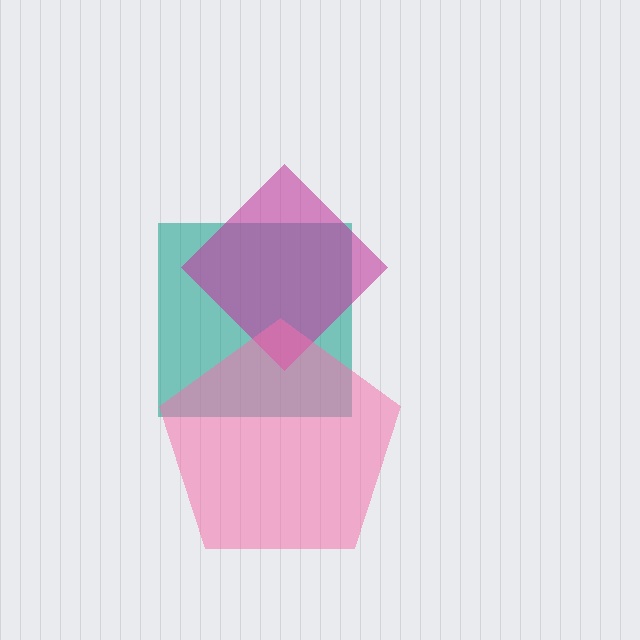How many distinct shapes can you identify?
There are 3 distinct shapes: a teal square, a magenta diamond, a pink pentagon.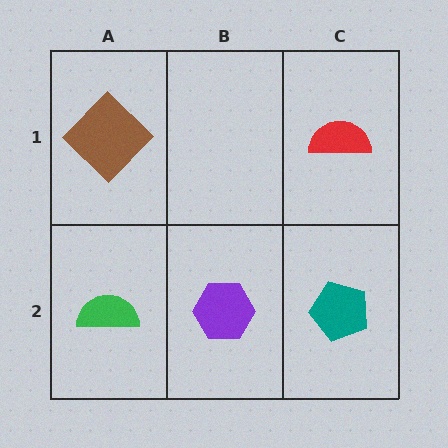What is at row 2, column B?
A purple hexagon.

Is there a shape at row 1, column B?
No, that cell is empty.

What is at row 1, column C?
A red semicircle.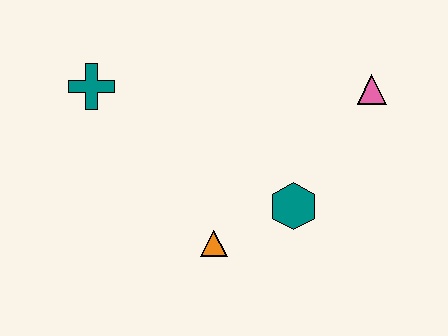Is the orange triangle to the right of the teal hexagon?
No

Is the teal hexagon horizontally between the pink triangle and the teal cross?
Yes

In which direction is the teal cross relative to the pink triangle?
The teal cross is to the left of the pink triangle.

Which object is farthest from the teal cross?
The pink triangle is farthest from the teal cross.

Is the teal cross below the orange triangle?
No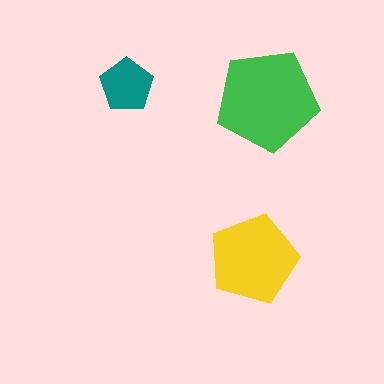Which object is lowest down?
The yellow pentagon is bottommost.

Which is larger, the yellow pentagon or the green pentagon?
The green one.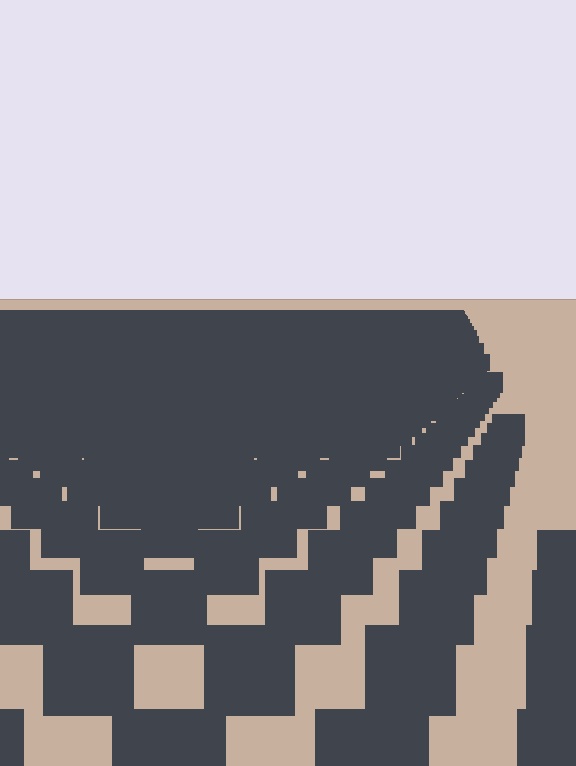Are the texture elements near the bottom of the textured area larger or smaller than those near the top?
Larger. Near the bottom, elements are closer to the viewer and appear at a bigger on-screen size.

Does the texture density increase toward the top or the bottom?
Density increases toward the top.